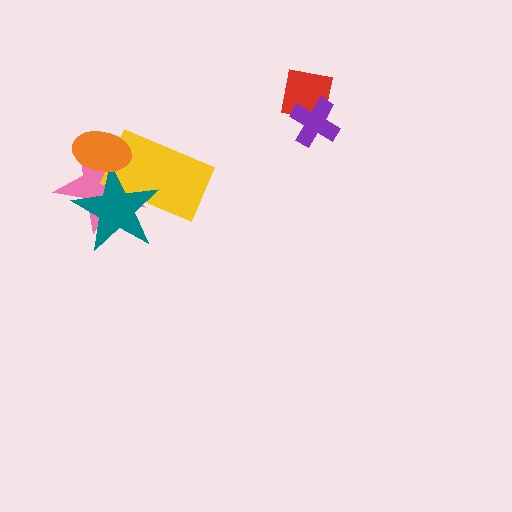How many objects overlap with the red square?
1 object overlaps with the red square.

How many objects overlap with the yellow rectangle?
3 objects overlap with the yellow rectangle.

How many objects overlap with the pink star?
3 objects overlap with the pink star.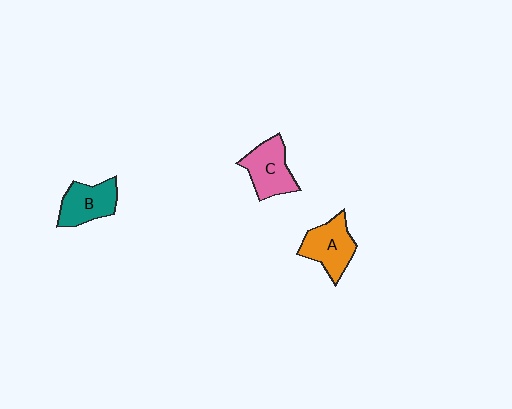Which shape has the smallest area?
Shape B (teal).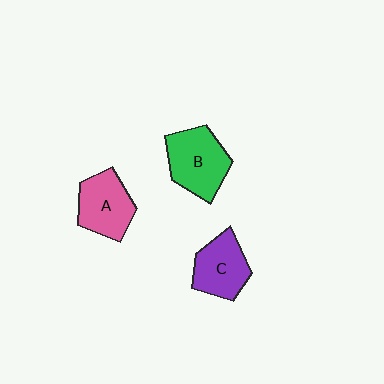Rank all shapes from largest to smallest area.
From largest to smallest: B (green), A (pink), C (purple).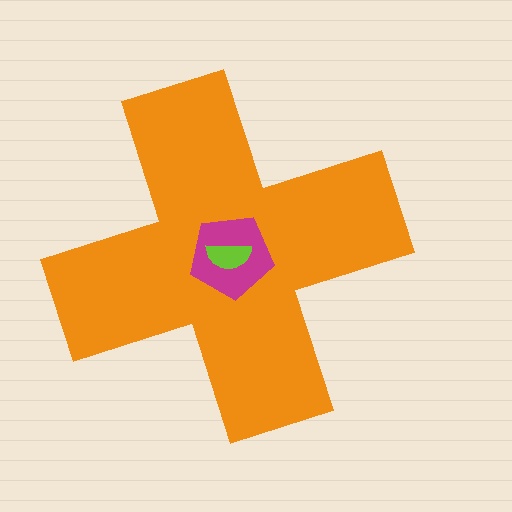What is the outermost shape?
The orange cross.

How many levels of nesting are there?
3.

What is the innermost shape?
The lime semicircle.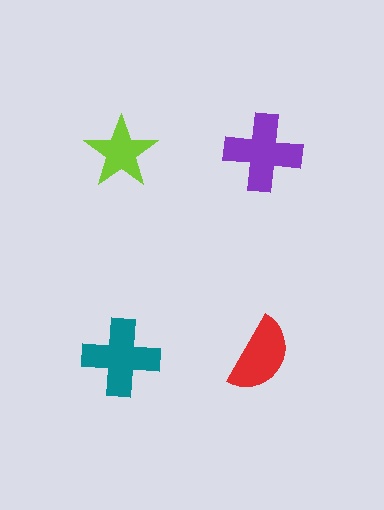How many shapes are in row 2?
2 shapes.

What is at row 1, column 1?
A lime star.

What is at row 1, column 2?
A purple cross.